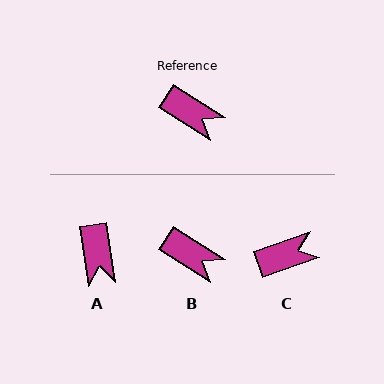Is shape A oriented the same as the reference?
No, it is off by about 48 degrees.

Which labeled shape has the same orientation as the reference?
B.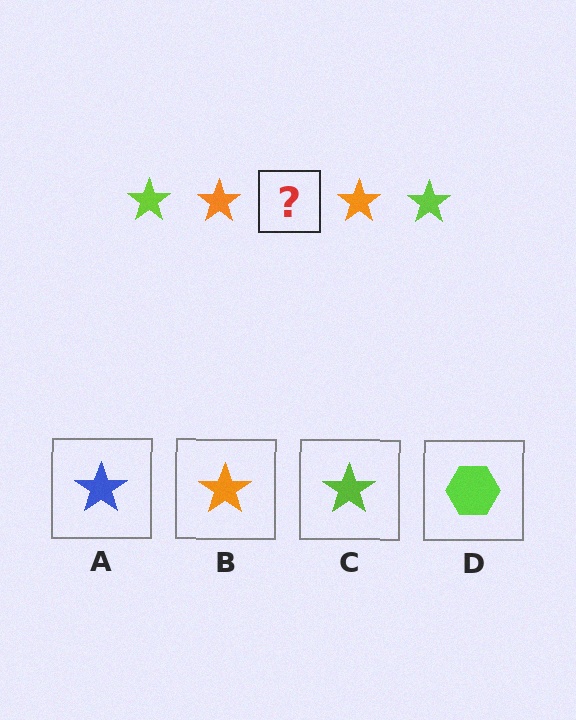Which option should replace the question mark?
Option C.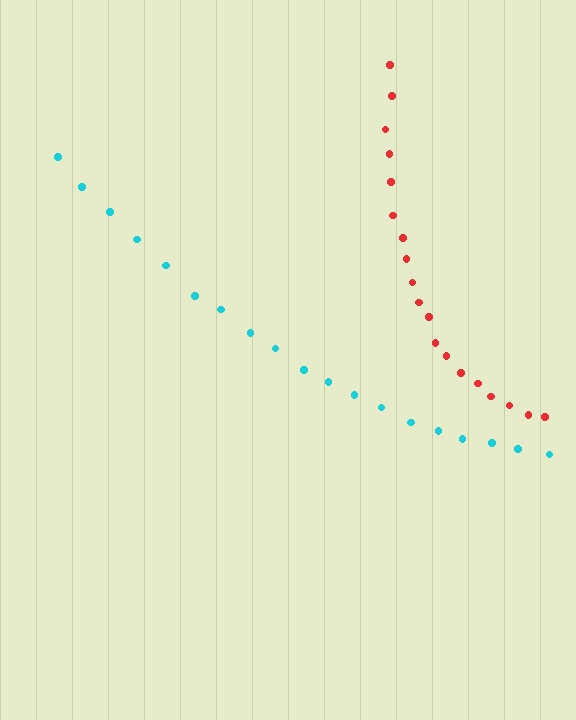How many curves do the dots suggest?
There are 2 distinct paths.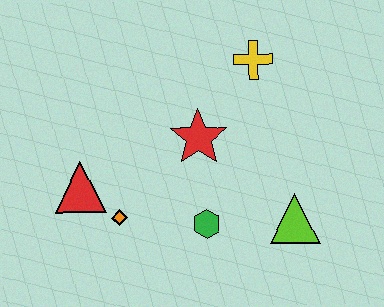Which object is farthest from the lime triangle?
The red triangle is farthest from the lime triangle.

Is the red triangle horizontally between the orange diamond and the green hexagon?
No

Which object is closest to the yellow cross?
The red star is closest to the yellow cross.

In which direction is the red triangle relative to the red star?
The red triangle is to the left of the red star.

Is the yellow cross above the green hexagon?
Yes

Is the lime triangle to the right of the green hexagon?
Yes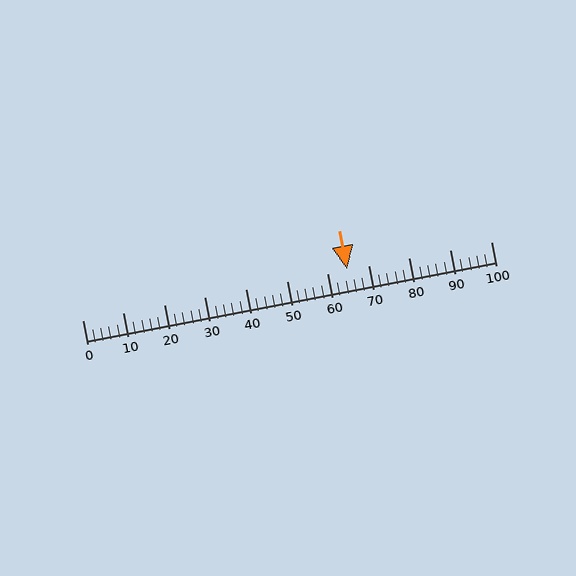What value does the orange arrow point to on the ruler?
The orange arrow points to approximately 65.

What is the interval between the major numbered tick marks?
The major tick marks are spaced 10 units apart.